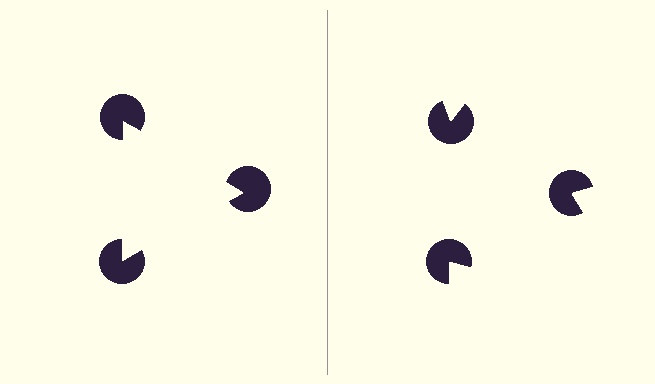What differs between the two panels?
The pac-man discs are positioned identically on both sides; only the wedge orientations differ. On the left they align to a triangle; on the right they are misaligned.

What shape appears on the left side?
An illusory triangle.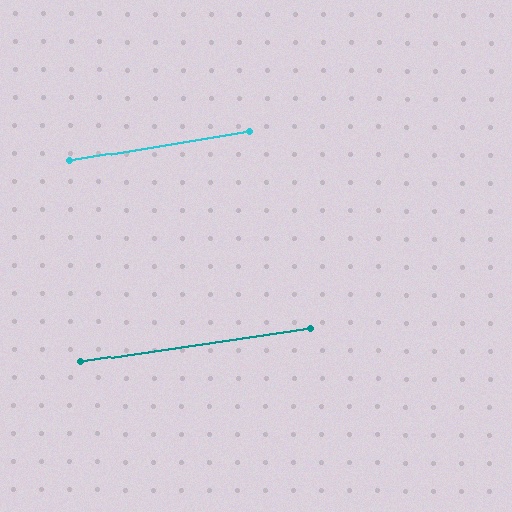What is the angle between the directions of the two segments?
Approximately 1 degree.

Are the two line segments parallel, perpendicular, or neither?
Parallel — their directions differ by only 1.1°.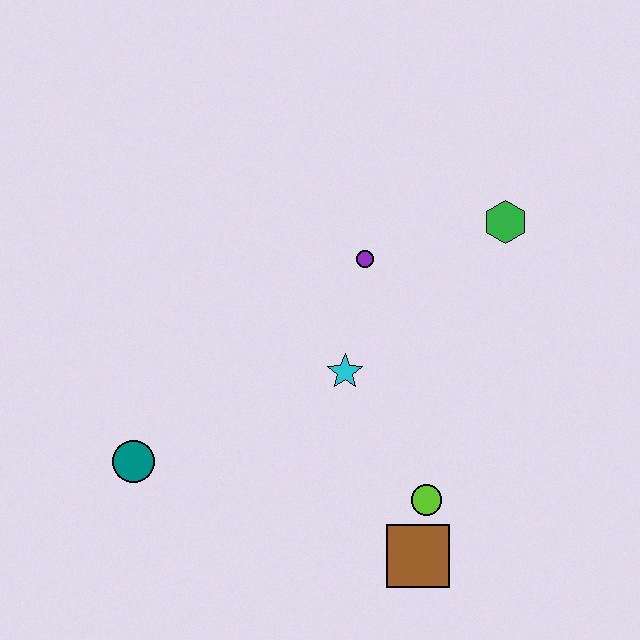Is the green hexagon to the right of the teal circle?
Yes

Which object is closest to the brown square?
The lime circle is closest to the brown square.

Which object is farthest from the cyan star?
The teal circle is farthest from the cyan star.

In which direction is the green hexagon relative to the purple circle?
The green hexagon is to the right of the purple circle.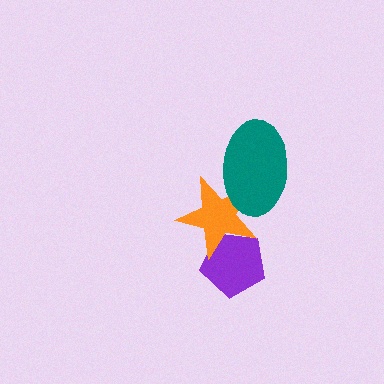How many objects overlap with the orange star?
2 objects overlap with the orange star.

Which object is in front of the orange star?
The teal ellipse is in front of the orange star.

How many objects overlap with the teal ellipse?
1 object overlaps with the teal ellipse.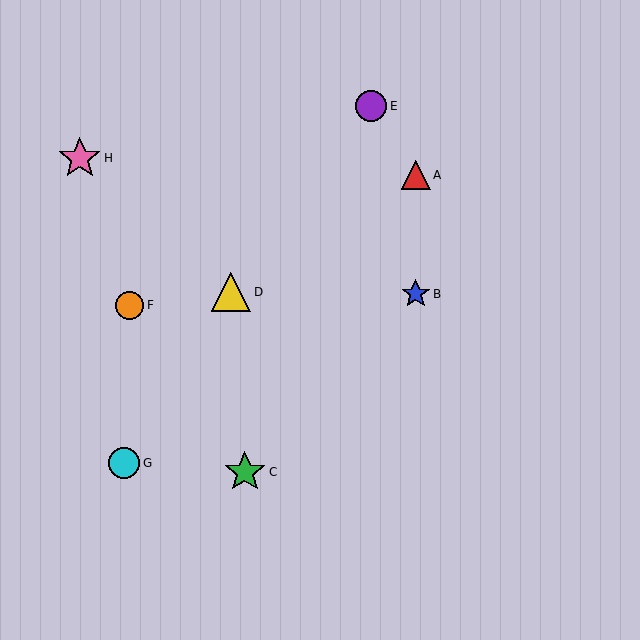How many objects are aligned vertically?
2 objects (A, B) are aligned vertically.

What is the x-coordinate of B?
Object B is at x≈416.